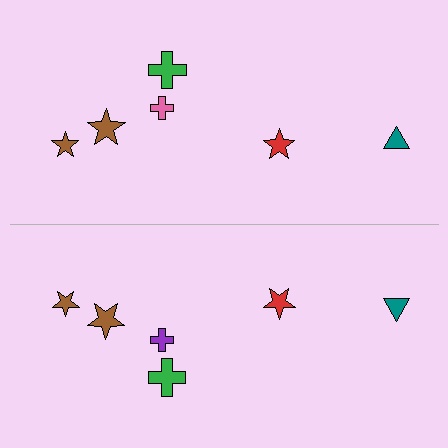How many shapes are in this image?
There are 12 shapes in this image.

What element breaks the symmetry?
The purple cross on the bottom side breaks the symmetry — its mirror counterpart is pink.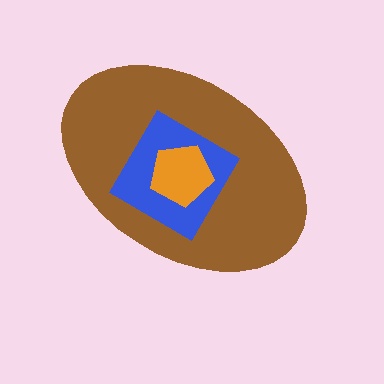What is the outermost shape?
The brown ellipse.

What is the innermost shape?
The orange pentagon.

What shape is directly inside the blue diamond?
The orange pentagon.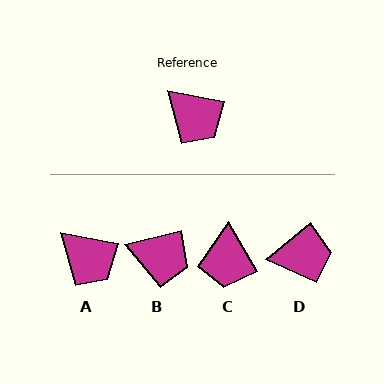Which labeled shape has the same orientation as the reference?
A.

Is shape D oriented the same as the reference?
No, it is off by about 51 degrees.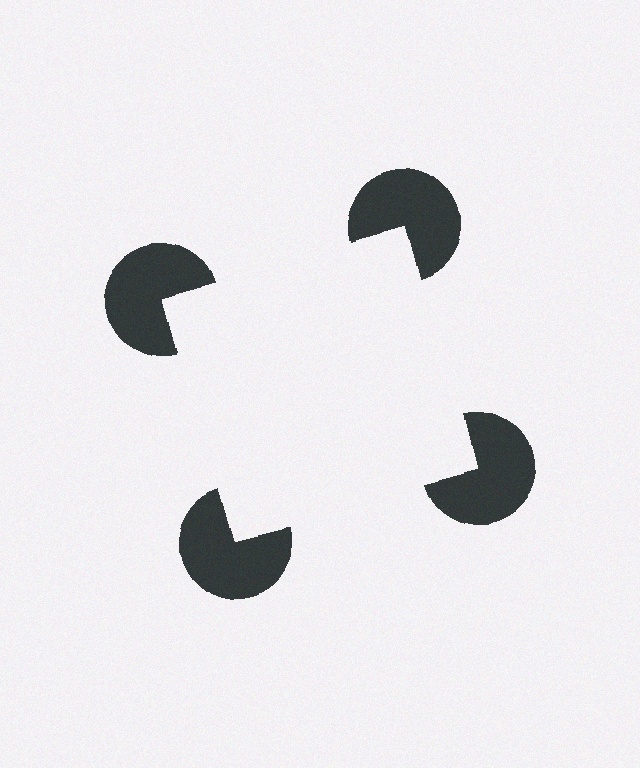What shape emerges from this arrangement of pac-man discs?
An illusory square — its edges are inferred from the aligned wedge cuts in the pac-man discs, not physically drawn.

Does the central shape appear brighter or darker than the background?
It typically appears slightly brighter than the background, even though no actual brightness change is drawn.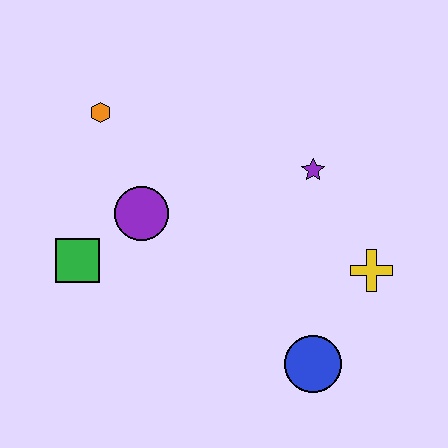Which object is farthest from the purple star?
The green square is farthest from the purple star.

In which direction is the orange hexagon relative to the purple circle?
The orange hexagon is above the purple circle.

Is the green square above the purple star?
No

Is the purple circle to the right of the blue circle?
No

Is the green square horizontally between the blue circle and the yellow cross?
No